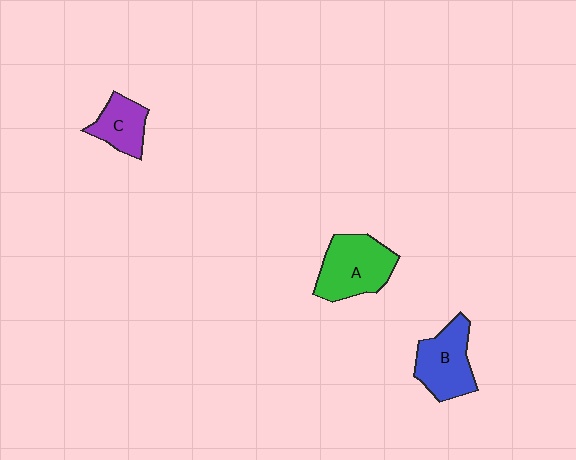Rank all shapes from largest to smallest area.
From largest to smallest: A (green), B (blue), C (purple).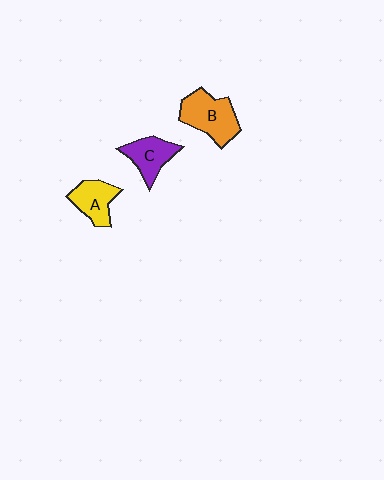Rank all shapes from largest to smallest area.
From largest to smallest: B (orange), C (purple), A (yellow).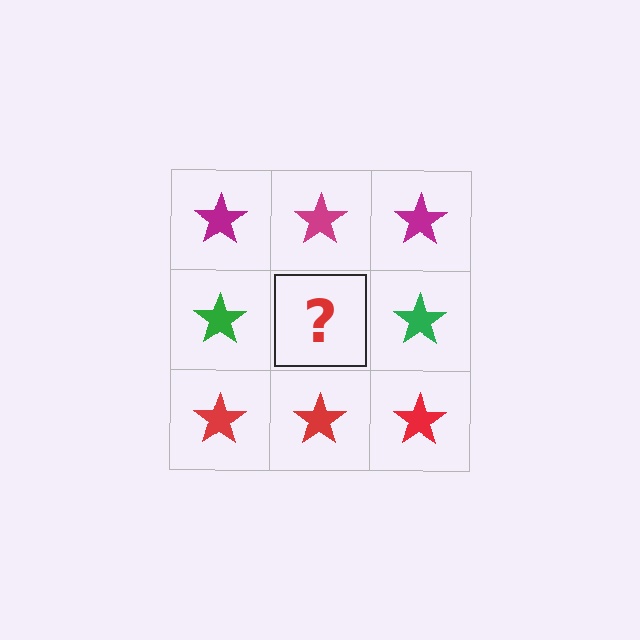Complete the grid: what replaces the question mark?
The question mark should be replaced with a green star.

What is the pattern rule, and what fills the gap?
The rule is that each row has a consistent color. The gap should be filled with a green star.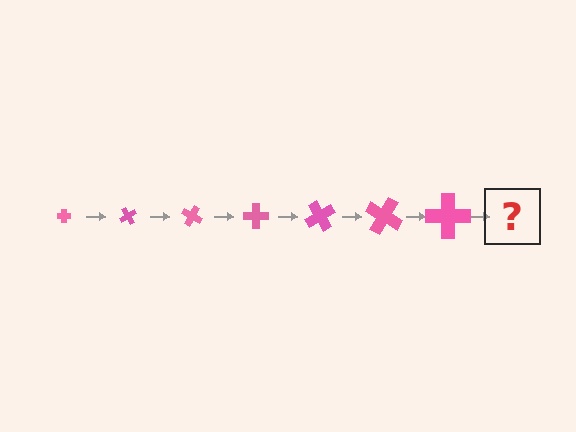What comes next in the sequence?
The next element should be a cross, larger than the previous one and rotated 420 degrees from the start.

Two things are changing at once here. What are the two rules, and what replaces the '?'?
The two rules are that the cross grows larger each step and it rotates 60 degrees each step. The '?' should be a cross, larger than the previous one and rotated 420 degrees from the start.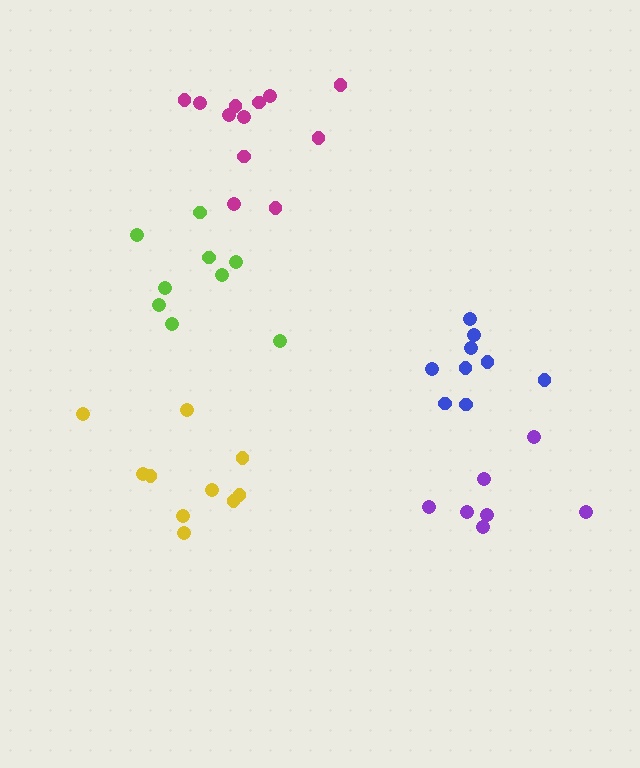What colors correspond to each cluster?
The clusters are colored: yellow, blue, magenta, lime, purple.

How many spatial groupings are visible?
There are 5 spatial groupings.